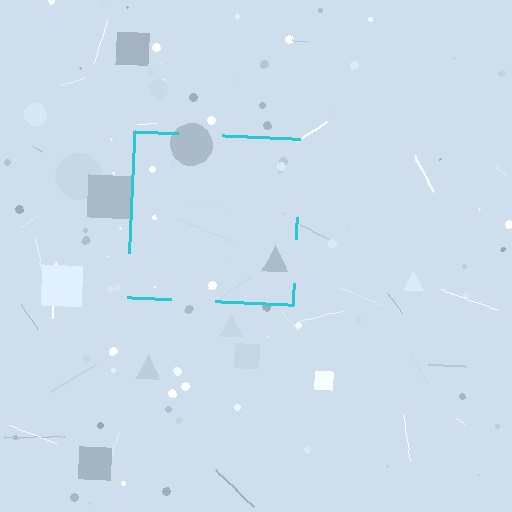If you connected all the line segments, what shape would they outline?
They would outline a square.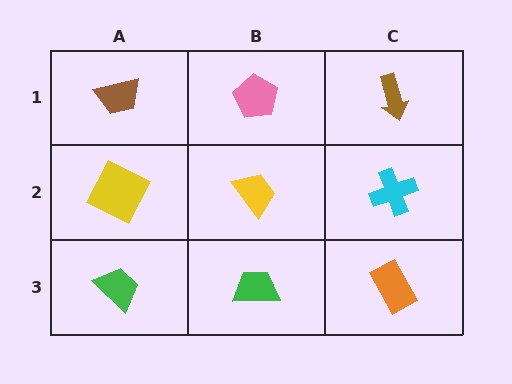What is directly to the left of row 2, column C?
A yellow trapezoid.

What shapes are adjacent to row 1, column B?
A yellow trapezoid (row 2, column B), a brown trapezoid (row 1, column A), a brown arrow (row 1, column C).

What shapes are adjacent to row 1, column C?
A cyan cross (row 2, column C), a pink pentagon (row 1, column B).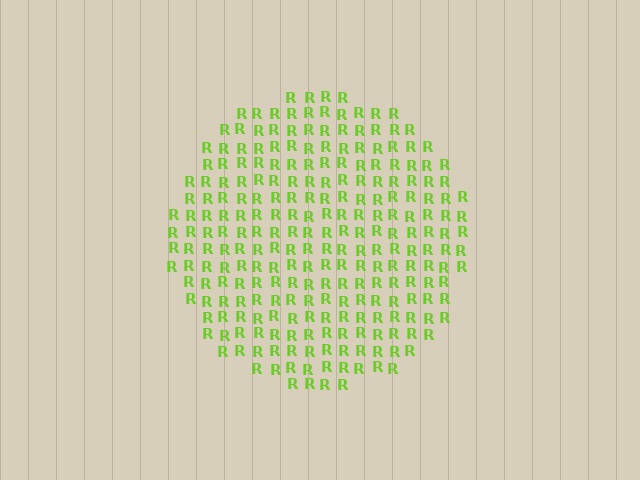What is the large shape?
The large shape is a circle.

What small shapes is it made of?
It is made of small letter R's.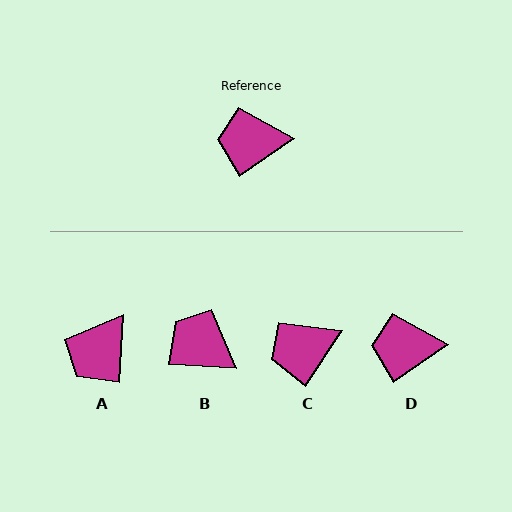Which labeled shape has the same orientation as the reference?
D.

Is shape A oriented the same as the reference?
No, it is off by about 52 degrees.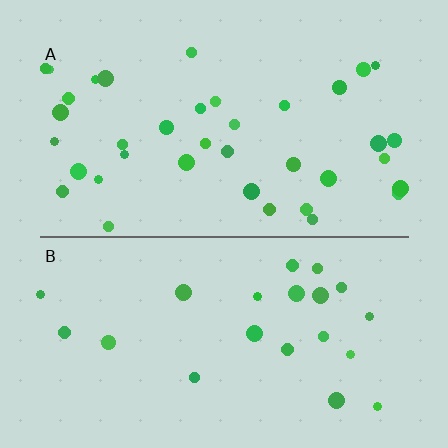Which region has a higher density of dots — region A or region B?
A (the top).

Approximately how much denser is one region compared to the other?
Approximately 1.7× — region A over region B.